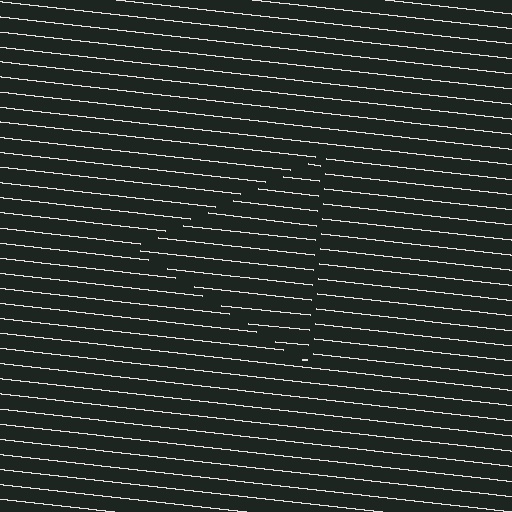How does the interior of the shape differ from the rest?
The interior of the shape contains the same grating, shifted by half a period — the contour is defined by the phase discontinuity where line-ends from the inner and outer gratings abut.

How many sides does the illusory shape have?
3 sides — the line-ends trace a triangle.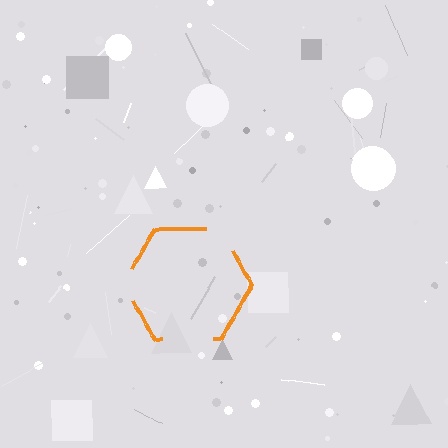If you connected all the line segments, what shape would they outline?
They would outline a hexagon.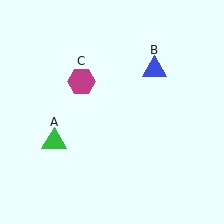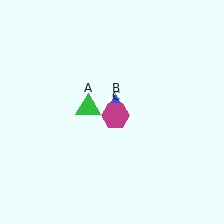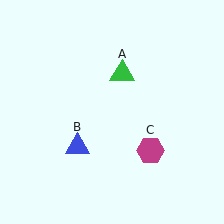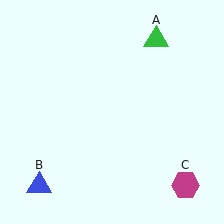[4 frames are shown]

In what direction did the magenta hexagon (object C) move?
The magenta hexagon (object C) moved down and to the right.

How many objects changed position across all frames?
3 objects changed position: green triangle (object A), blue triangle (object B), magenta hexagon (object C).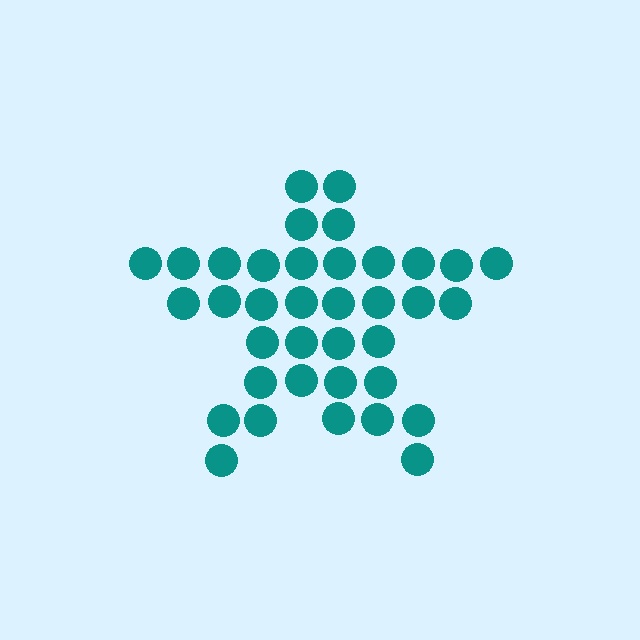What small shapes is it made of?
It is made of small circles.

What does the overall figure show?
The overall figure shows a star.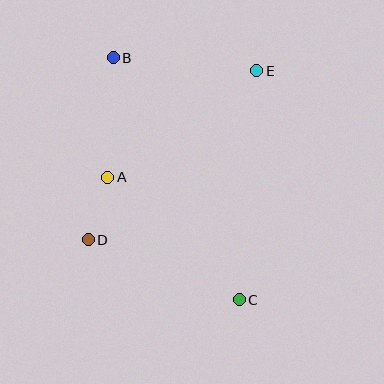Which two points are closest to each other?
Points A and D are closest to each other.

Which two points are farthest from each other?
Points B and C are farthest from each other.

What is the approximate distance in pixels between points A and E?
The distance between A and E is approximately 183 pixels.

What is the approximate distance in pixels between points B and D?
The distance between B and D is approximately 183 pixels.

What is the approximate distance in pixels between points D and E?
The distance between D and E is approximately 238 pixels.